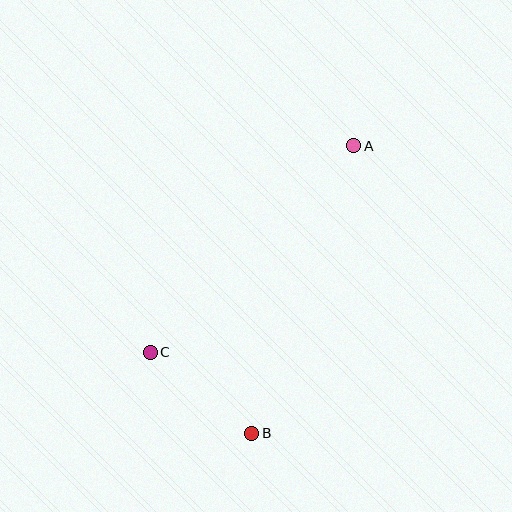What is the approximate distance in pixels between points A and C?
The distance between A and C is approximately 290 pixels.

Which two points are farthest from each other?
Points A and B are farthest from each other.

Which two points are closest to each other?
Points B and C are closest to each other.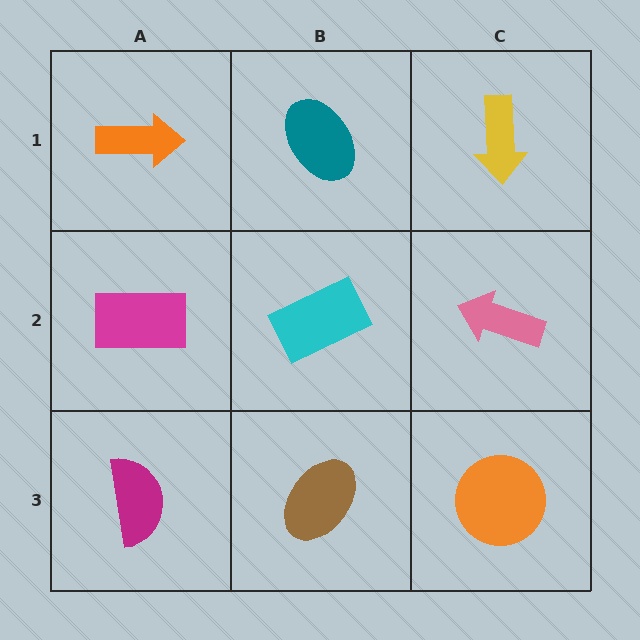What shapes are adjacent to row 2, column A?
An orange arrow (row 1, column A), a magenta semicircle (row 3, column A), a cyan rectangle (row 2, column B).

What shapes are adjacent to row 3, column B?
A cyan rectangle (row 2, column B), a magenta semicircle (row 3, column A), an orange circle (row 3, column C).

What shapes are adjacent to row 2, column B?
A teal ellipse (row 1, column B), a brown ellipse (row 3, column B), a magenta rectangle (row 2, column A), a pink arrow (row 2, column C).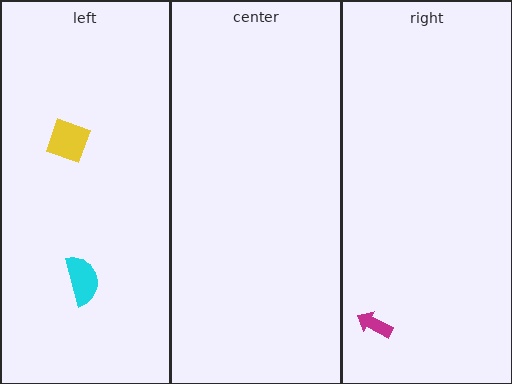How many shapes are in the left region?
2.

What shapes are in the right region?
The magenta arrow.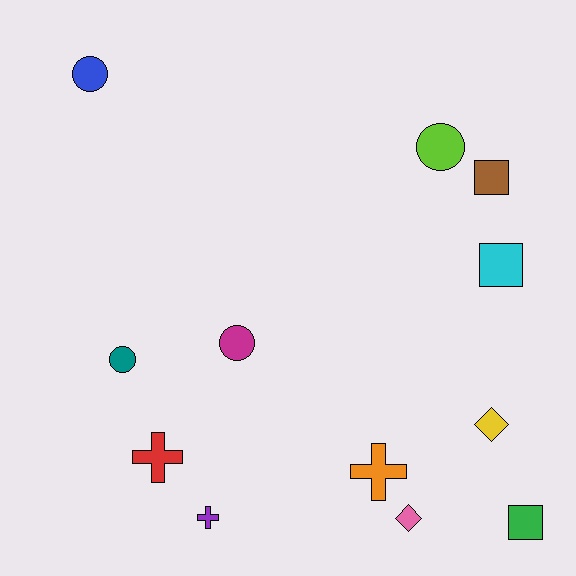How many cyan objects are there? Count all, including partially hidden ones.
There is 1 cyan object.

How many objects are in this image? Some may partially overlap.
There are 12 objects.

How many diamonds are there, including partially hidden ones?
There are 2 diamonds.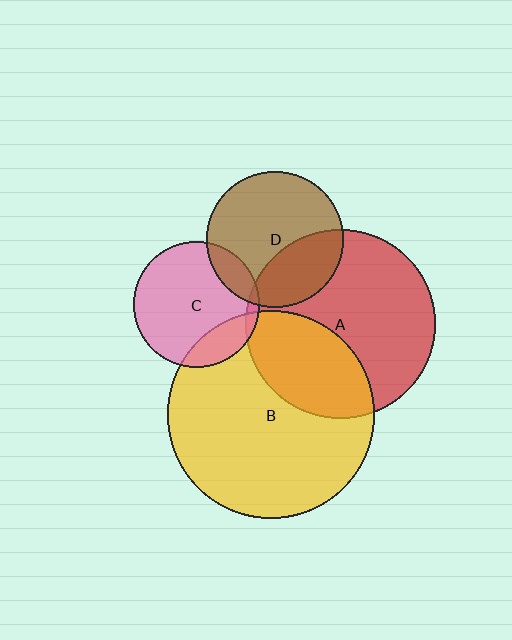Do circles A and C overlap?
Yes.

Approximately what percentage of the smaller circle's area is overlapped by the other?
Approximately 5%.